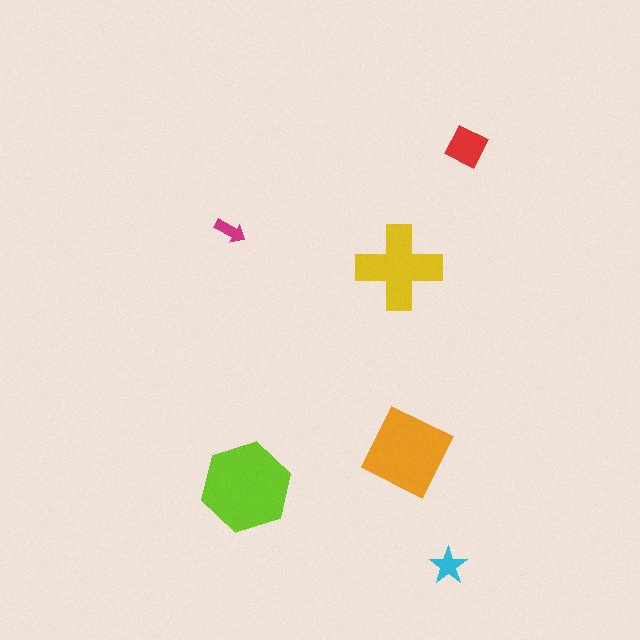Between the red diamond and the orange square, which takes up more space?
The orange square.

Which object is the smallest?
The magenta arrow.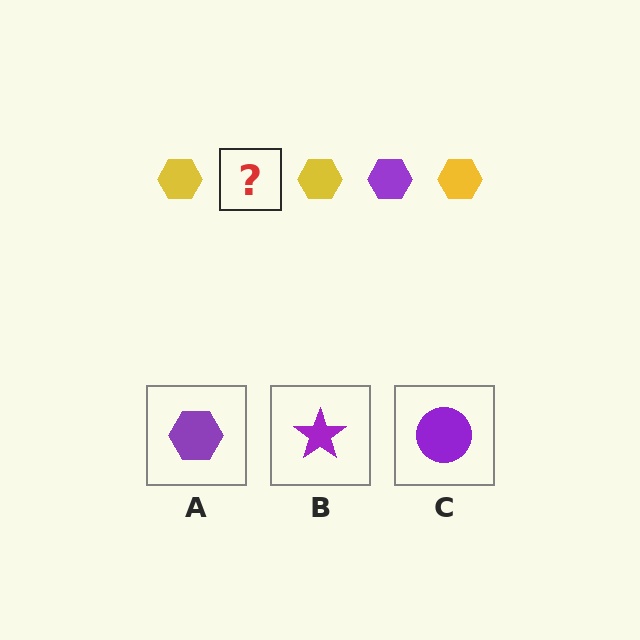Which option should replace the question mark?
Option A.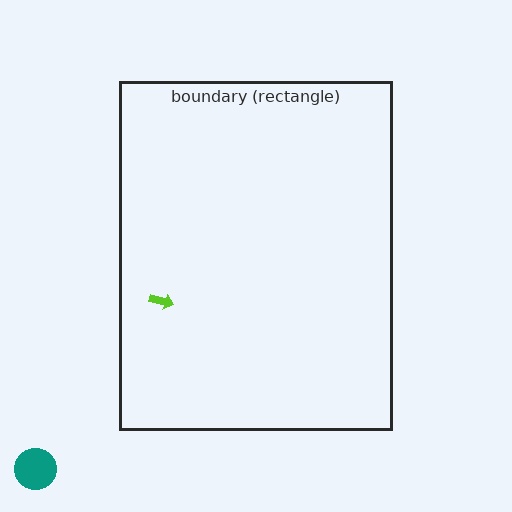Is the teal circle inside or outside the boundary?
Outside.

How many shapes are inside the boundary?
1 inside, 1 outside.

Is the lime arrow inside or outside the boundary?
Inside.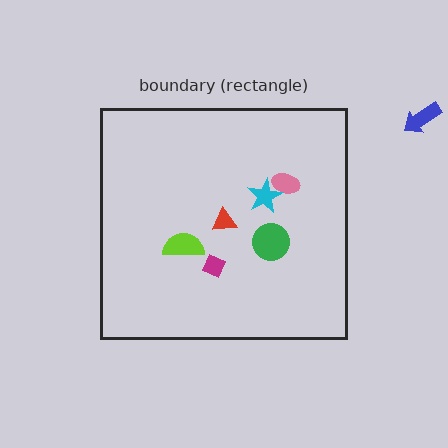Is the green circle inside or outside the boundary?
Inside.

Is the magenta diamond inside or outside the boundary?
Inside.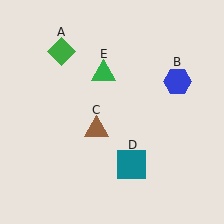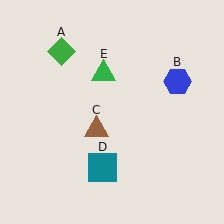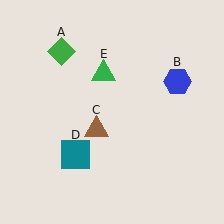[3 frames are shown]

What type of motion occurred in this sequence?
The teal square (object D) rotated clockwise around the center of the scene.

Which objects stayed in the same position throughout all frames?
Green diamond (object A) and blue hexagon (object B) and brown triangle (object C) and green triangle (object E) remained stationary.